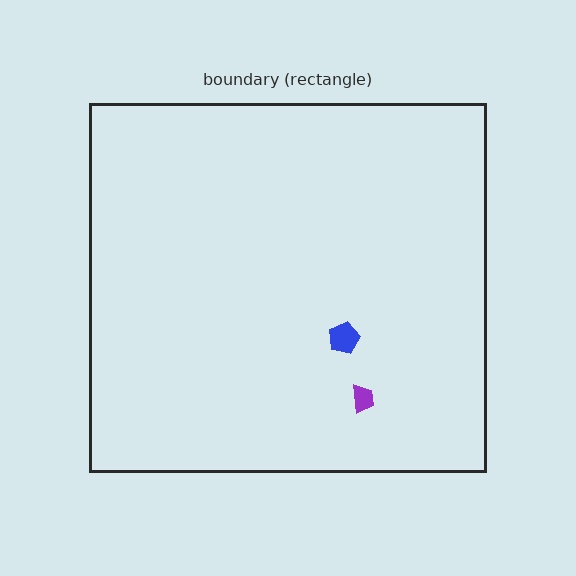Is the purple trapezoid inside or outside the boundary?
Inside.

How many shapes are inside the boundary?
2 inside, 0 outside.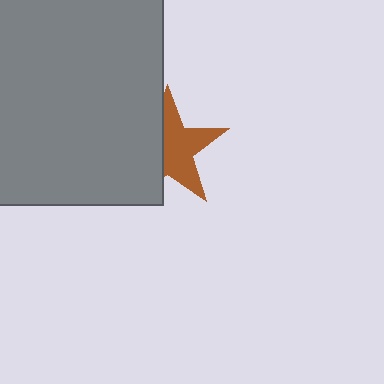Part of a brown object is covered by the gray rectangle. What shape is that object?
It is a star.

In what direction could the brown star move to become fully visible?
The brown star could move right. That would shift it out from behind the gray rectangle entirely.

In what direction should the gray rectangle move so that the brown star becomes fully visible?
The gray rectangle should move left. That is the shortest direction to clear the overlap and leave the brown star fully visible.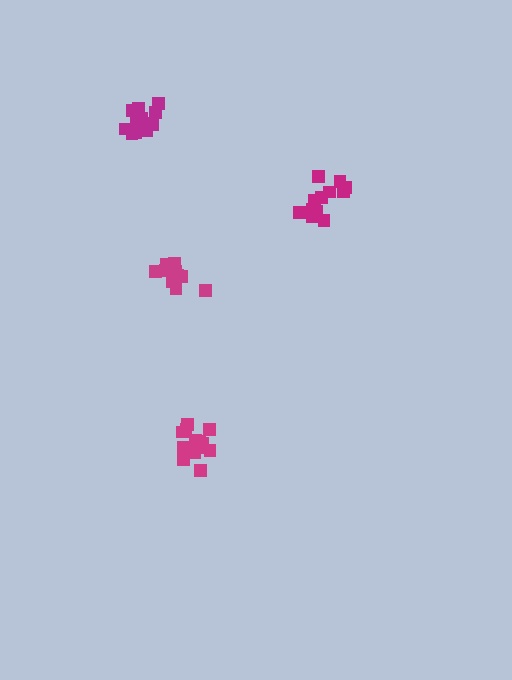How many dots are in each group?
Group 1: 13 dots, Group 2: 14 dots, Group 3: 14 dots, Group 4: 13 dots (54 total).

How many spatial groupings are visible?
There are 4 spatial groupings.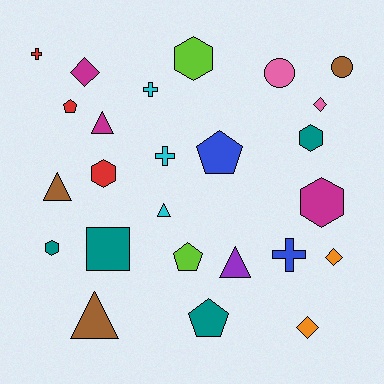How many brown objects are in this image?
There are 3 brown objects.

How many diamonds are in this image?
There are 4 diamonds.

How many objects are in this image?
There are 25 objects.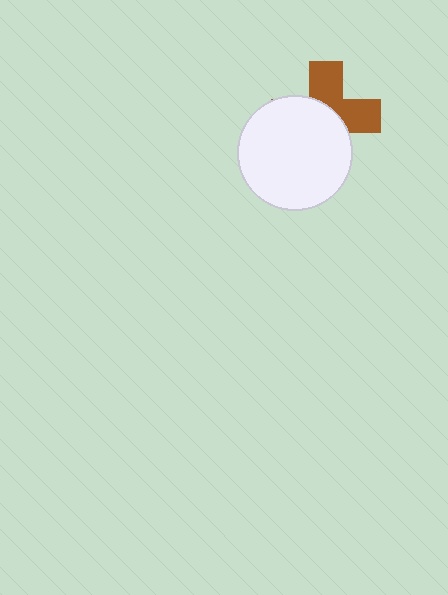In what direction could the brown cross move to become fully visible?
The brown cross could move toward the upper-right. That would shift it out from behind the white circle entirely.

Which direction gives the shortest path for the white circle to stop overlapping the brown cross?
Moving toward the lower-left gives the shortest separation.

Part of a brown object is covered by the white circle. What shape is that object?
It is a cross.